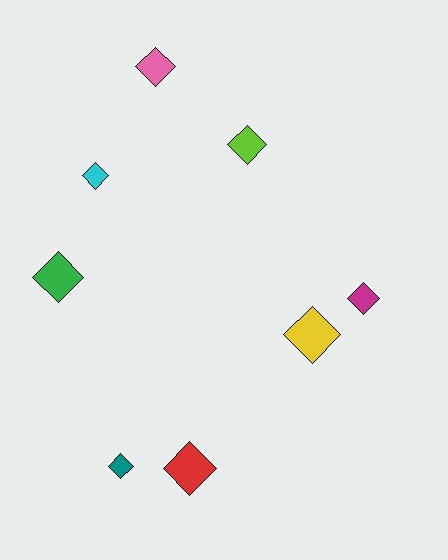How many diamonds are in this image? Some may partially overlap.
There are 8 diamonds.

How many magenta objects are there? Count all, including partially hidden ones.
There is 1 magenta object.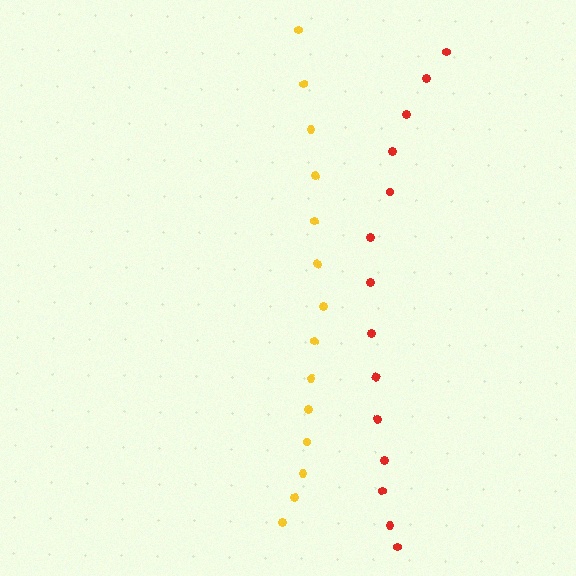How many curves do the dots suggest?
There are 2 distinct paths.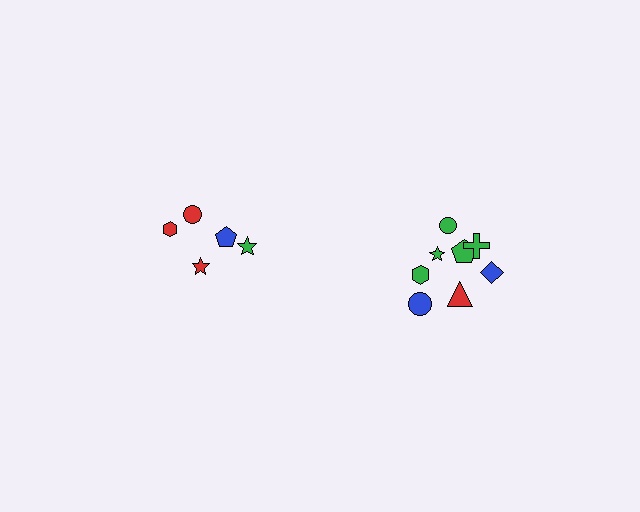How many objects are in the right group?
There are 8 objects.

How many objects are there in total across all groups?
There are 13 objects.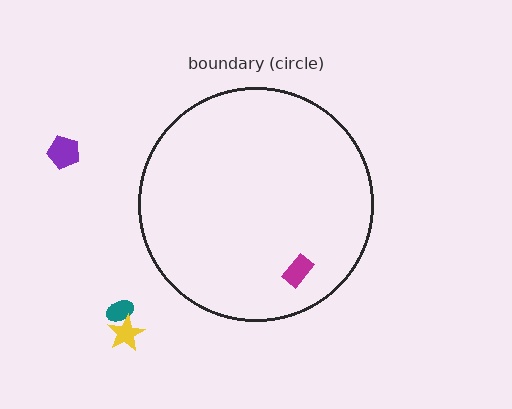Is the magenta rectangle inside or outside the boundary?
Inside.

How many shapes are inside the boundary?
1 inside, 3 outside.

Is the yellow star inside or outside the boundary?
Outside.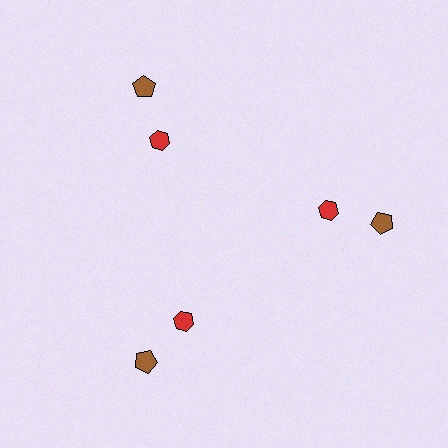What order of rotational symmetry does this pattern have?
This pattern has 3-fold rotational symmetry.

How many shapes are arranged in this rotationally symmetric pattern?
There are 6 shapes, arranged in 3 groups of 2.